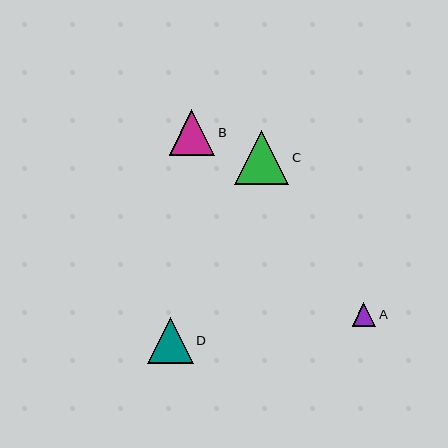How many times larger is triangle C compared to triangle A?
Triangle C is approximately 2.3 times the size of triangle A.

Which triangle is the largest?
Triangle C is the largest with a size of approximately 54 pixels.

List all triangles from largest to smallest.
From largest to smallest: C, D, B, A.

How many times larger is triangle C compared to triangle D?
Triangle C is approximately 1.2 times the size of triangle D.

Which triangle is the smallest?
Triangle A is the smallest with a size of approximately 24 pixels.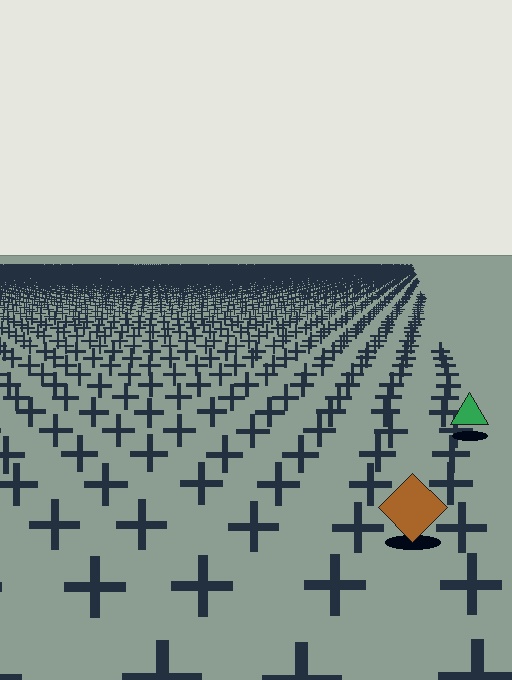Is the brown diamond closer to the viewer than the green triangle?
Yes. The brown diamond is closer — you can tell from the texture gradient: the ground texture is coarser near it.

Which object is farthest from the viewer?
The green triangle is farthest from the viewer. It appears smaller and the ground texture around it is denser.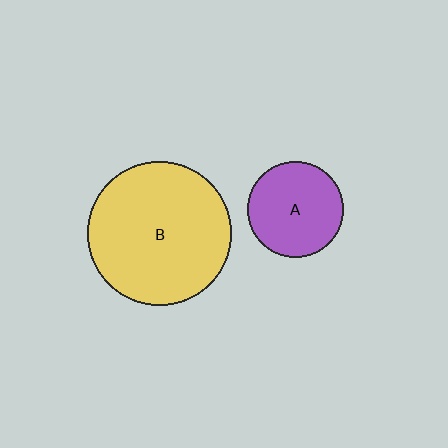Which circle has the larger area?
Circle B (yellow).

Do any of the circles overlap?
No, none of the circles overlap.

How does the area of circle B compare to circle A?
Approximately 2.3 times.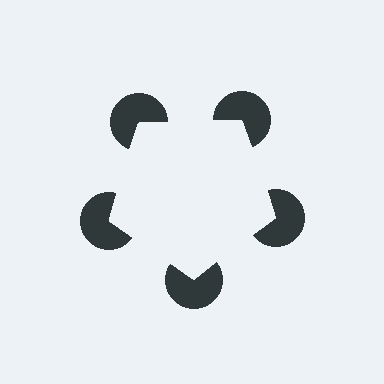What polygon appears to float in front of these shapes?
An illusory pentagon — its edges are inferred from the aligned wedge cuts in the pac-man discs, not physically drawn.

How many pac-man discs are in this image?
There are 5 — one at each vertex of the illusory pentagon.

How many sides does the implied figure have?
5 sides.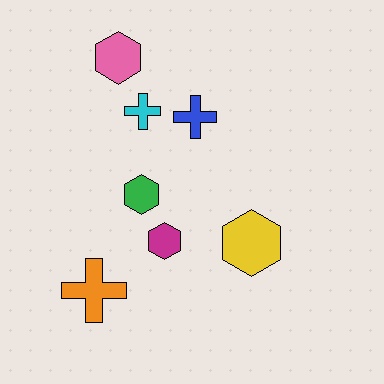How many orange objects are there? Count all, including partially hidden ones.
There is 1 orange object.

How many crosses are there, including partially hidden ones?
There are 3 crosses.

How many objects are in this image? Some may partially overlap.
There are 7 objects.